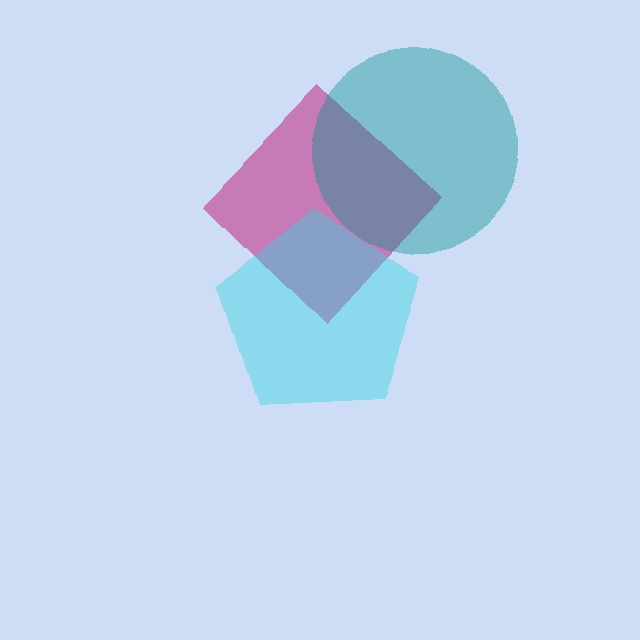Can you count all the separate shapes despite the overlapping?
Yes, there are 3 separate shapes.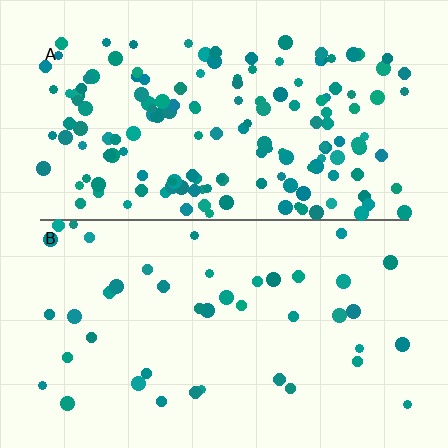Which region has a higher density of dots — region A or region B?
A (the top).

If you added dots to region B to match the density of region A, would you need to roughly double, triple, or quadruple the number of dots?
Approximately quadruple.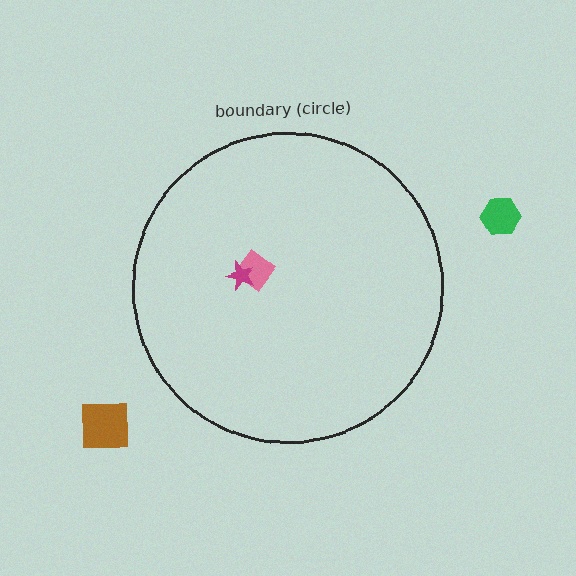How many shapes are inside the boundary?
2 inside, 2 outside.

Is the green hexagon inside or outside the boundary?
Outside.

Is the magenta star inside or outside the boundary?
Inside.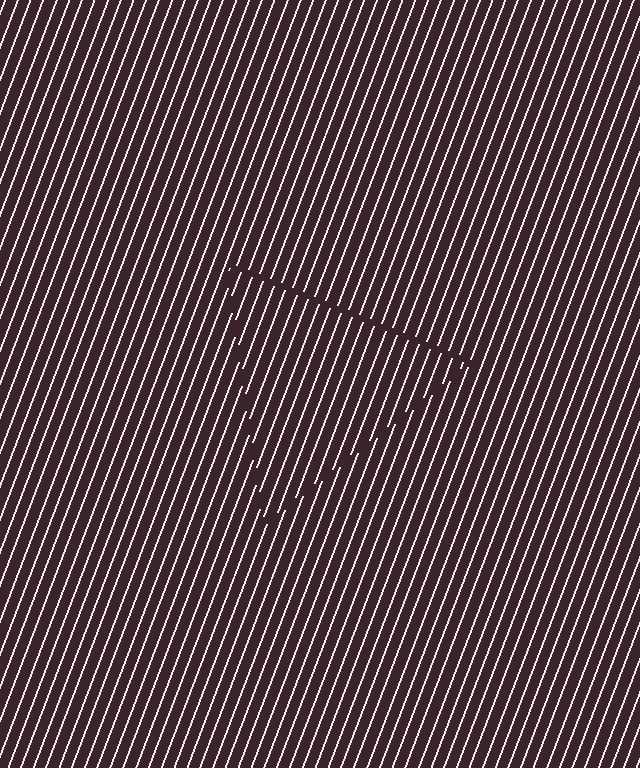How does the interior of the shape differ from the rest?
The interior of the shape contains the same grating, shifted by half a period — the contour is defined by the phase discontinuity where line-ends from the inner and outer gratings abut.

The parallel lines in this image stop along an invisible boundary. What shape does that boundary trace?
An illusory triangle. The interior of the shape contains the same grating, shifted by half a period — the contour is defined by the phase discontinuity where line-ends from the inner and outer gratings abut.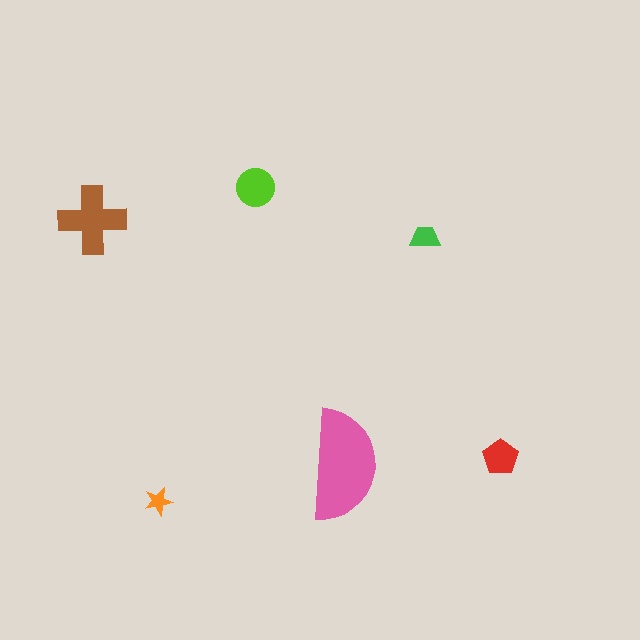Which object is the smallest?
The orange star.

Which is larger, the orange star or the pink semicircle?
The pink semicircle.